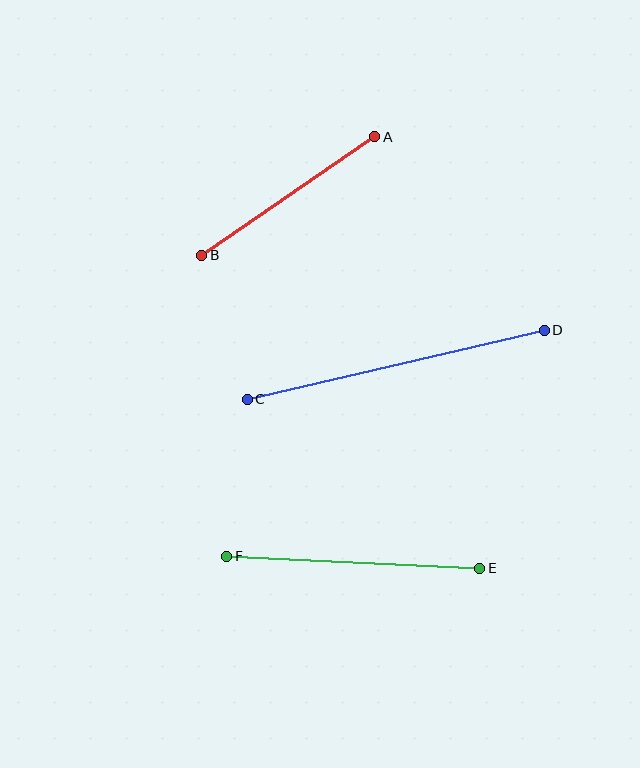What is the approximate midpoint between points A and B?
The midpoint is at approximately (288, 196) pixels.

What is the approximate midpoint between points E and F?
The midpoint is at approximately (353, 562) pixels.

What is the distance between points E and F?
The distance is approximately 253 pixels.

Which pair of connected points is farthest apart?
Points C and D are farthest apart.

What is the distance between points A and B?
The distance is approximately 210 pixels.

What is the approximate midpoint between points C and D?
The midpoint is at approximately (396, 365) pixels.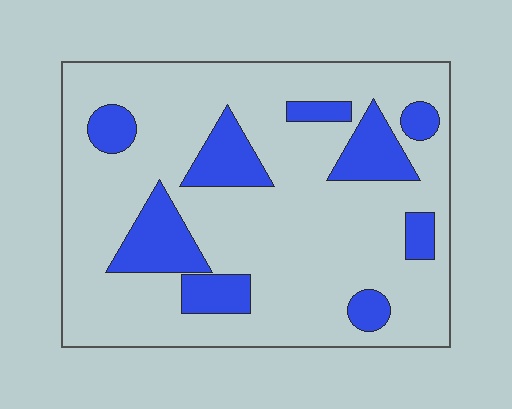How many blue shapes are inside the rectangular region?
9.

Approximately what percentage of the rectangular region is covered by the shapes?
Approximately 20%.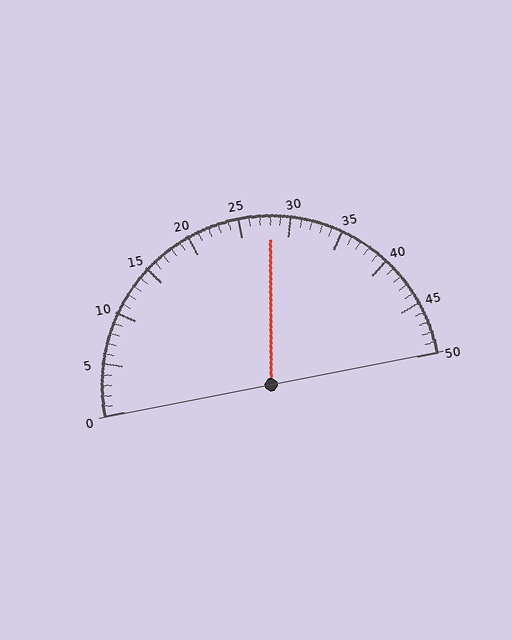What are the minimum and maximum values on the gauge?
The gauge ranges from 0 to 50.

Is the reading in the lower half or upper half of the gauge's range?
The reading is in the upper half of the range (0 to 50).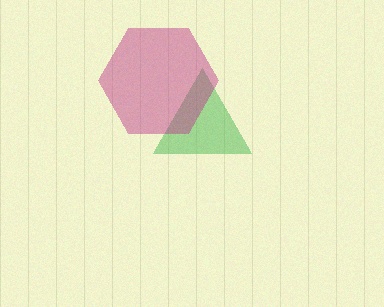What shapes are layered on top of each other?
The layered shapes are: a green triangle, a magenta hexagon.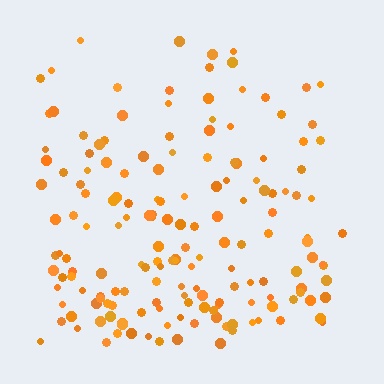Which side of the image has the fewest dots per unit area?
The top.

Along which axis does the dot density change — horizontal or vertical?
Vertical.